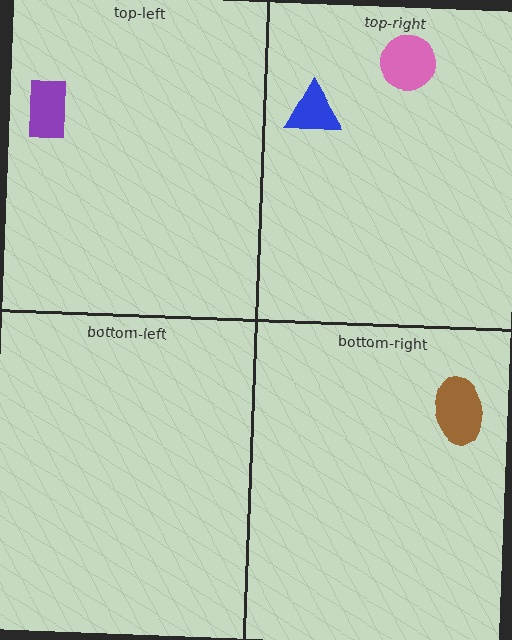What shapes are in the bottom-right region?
The brown ellipse.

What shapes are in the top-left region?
The purple rectangle.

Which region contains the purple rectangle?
The top-left region.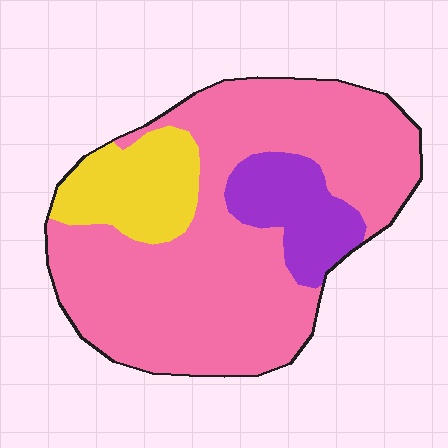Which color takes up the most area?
Pink, at roughly 70%.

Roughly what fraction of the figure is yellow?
Yellow covers about 15% of the figure.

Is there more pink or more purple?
Pink.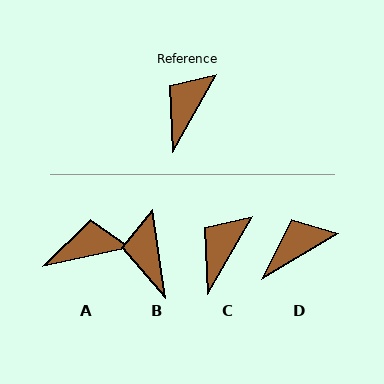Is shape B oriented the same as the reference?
No, it is off by about 38 degrees.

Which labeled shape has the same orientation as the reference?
C.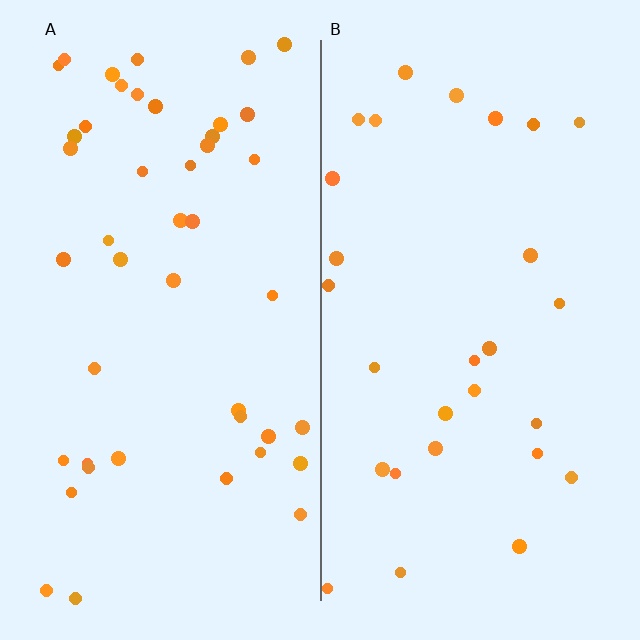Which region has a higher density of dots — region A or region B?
A (the left).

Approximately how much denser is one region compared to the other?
Approximately 1.6× — region A over region B.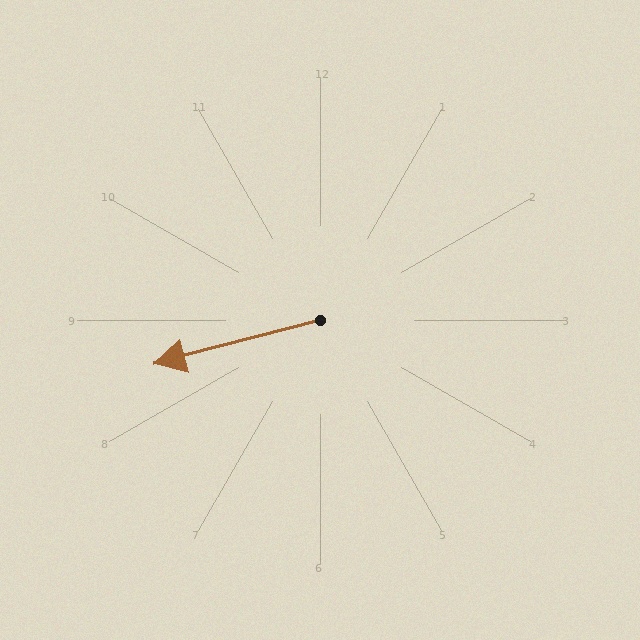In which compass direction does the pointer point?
West.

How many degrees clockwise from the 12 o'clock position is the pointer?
Approximately 255 degrees.